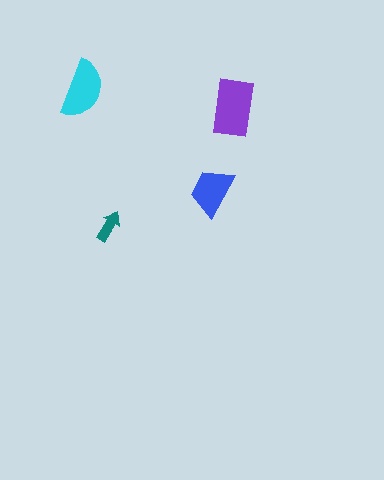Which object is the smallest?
The teal arrow.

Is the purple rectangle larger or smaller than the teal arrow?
Larger.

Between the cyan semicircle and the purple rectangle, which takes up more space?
The purple rectangle.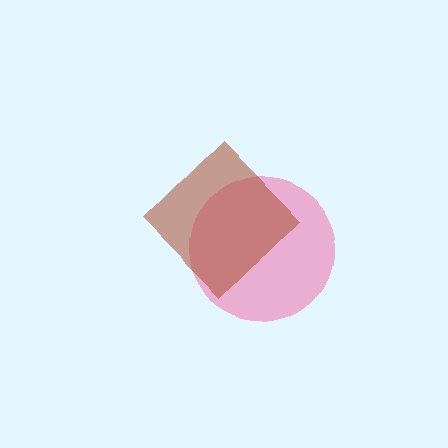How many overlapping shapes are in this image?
There are 2 overlapping shapes in the image.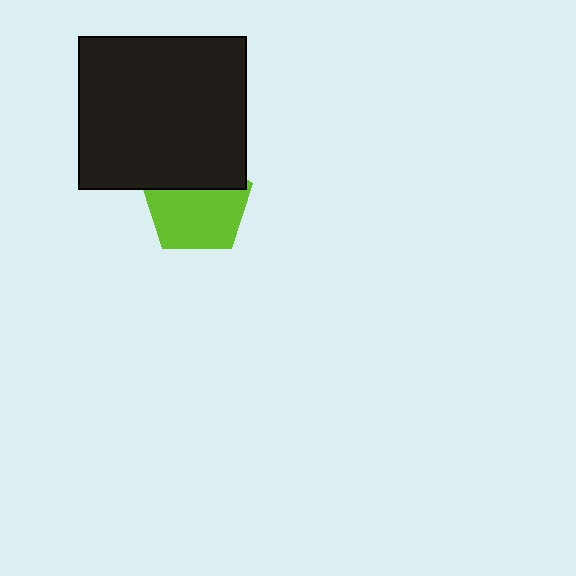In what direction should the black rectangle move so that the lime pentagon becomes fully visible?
The black rectangle should move up. That is the shortest direction to clear the overlap and leave the lime pentagon fully visible.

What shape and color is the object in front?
The object in front is a black rectangle.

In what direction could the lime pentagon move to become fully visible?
The lime pentagon could move down. That would shift it out from behind the black rectangle entirely.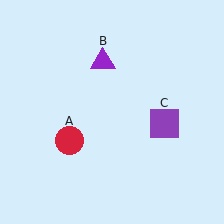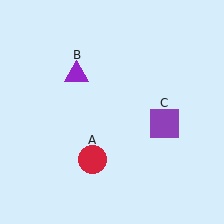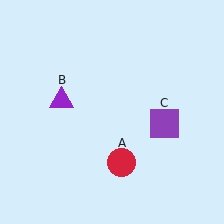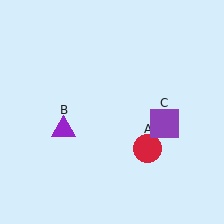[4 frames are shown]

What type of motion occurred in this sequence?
The red circle (object A), purple triangle (object B) rotated counterclockwise around the center of the scene.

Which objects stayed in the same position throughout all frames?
Purple square (object C) remained stationary.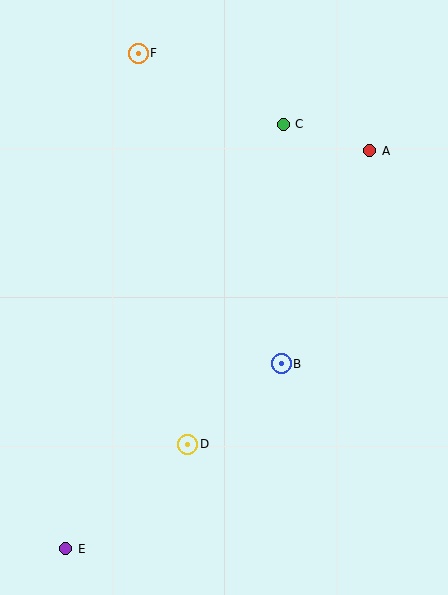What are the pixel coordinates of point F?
Point F is at (138, 53).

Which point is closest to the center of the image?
Point B at (281, 364) is closest to the center.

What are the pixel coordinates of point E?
Point E is at (66, 549).